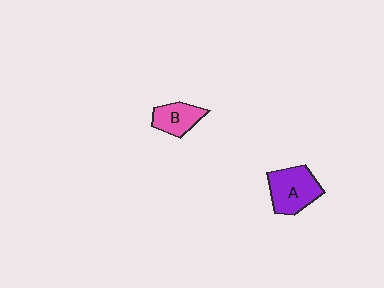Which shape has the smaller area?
Shape B (pink).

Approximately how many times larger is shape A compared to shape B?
Approximately 1.5 times.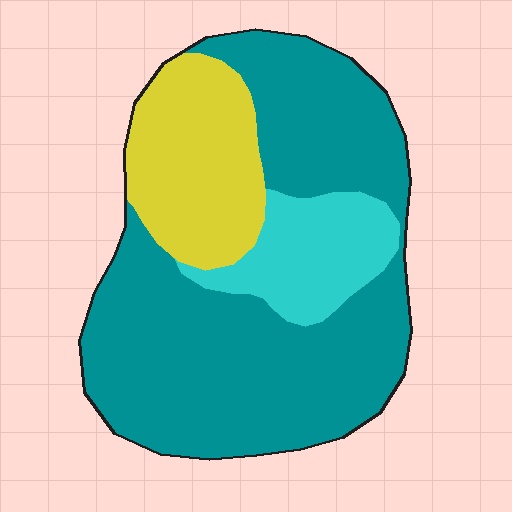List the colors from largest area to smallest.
From largest to smallest: teal, yellow, cyan.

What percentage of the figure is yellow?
Yellow takes up about one fifth (1/5) of the figure.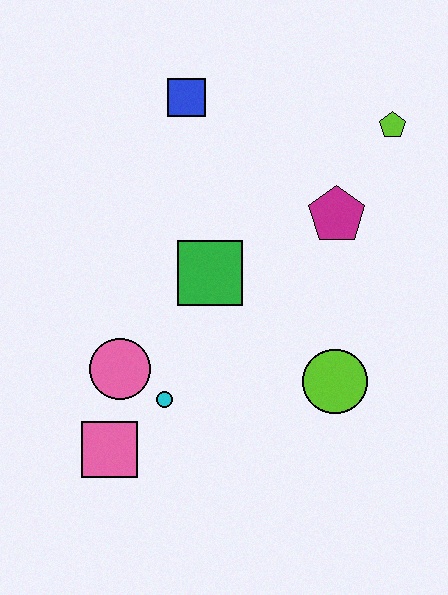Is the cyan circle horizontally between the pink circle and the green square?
Yes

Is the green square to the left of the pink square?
No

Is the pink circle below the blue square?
Yes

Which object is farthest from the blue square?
The pink square is farthest from the blue square.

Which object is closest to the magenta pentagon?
The lime pentagon is closest to the magenta pentagon.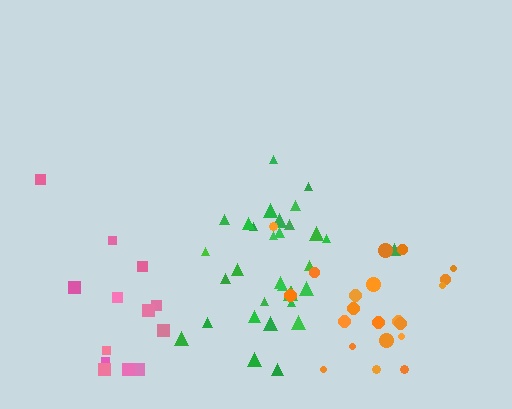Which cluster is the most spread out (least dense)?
Pink.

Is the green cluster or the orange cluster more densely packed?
Green.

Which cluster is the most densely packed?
Green.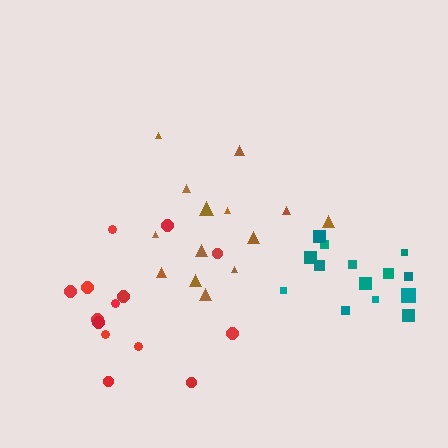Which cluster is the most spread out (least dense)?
Red.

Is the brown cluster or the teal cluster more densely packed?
Teal.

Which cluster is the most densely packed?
Teal.